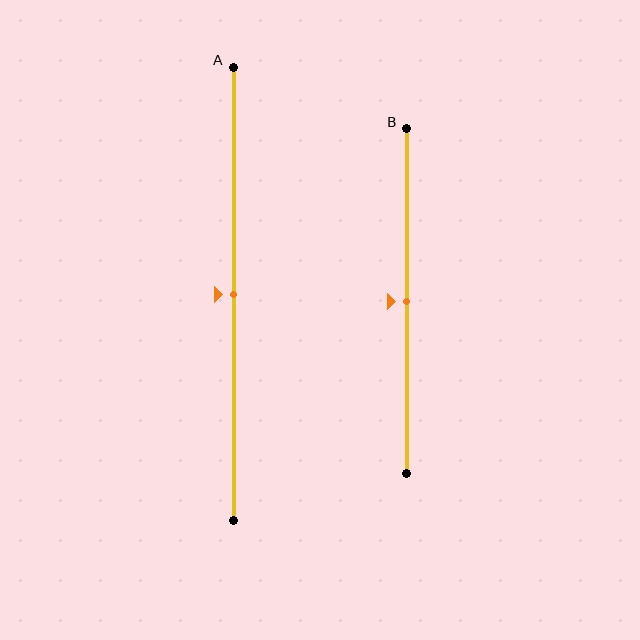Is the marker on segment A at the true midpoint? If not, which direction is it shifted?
Yes, the marker on segment A is at the true midpoint.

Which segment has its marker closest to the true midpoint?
Segment A has its marker closest to the true midpoint.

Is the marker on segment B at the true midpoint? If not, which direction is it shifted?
Yes, the marker on segment B is at the true midpoint.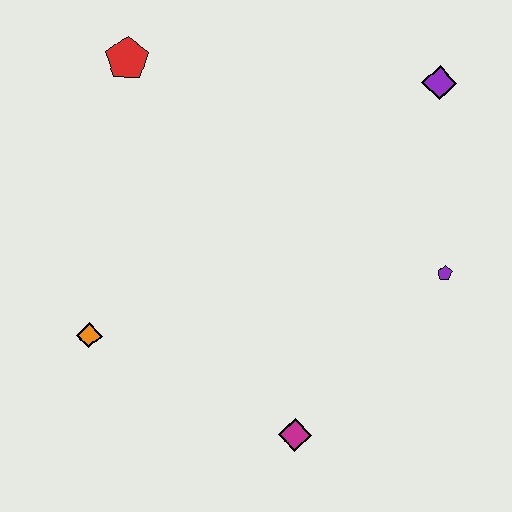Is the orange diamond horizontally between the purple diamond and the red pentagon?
No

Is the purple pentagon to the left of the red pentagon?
No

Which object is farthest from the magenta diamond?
The red pentagon is farthest from the magenta diamond.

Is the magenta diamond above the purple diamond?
No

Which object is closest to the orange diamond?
The magenta diamond is closest to the orange diamond.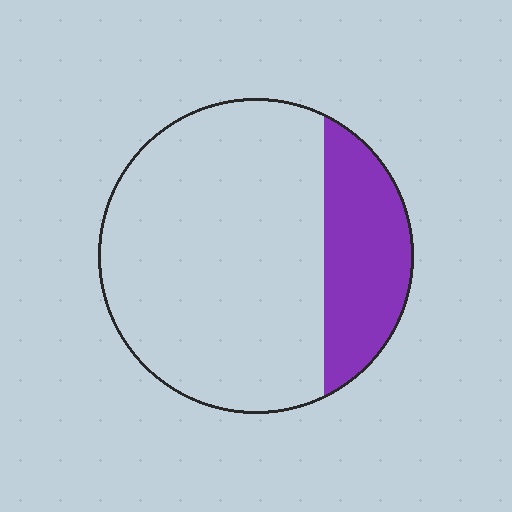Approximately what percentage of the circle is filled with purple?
Approximately 25%.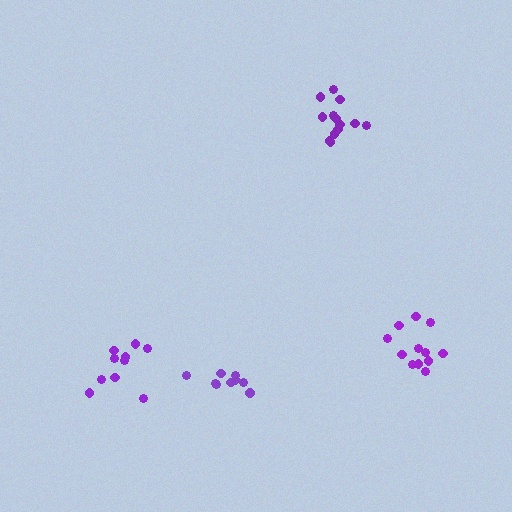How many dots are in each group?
Group 1: 10 dots, Group 2: 12 dots, Group 3: 10 dots, Group 4: 14 dots (46 total).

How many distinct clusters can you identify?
There are 4 distinct clusters.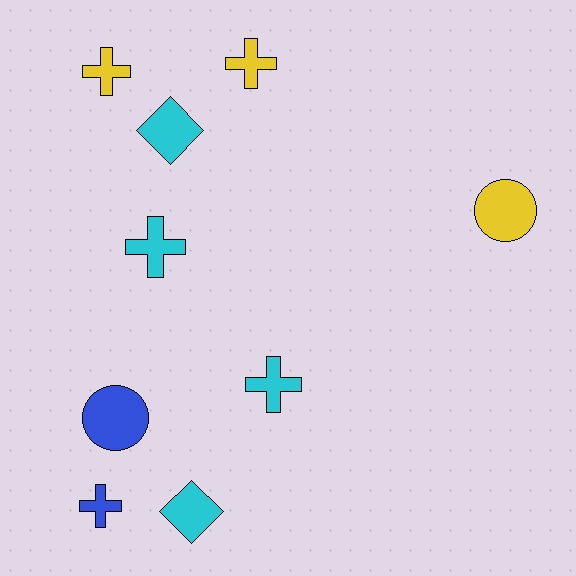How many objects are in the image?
There are 9 objects.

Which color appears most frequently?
Cyan, with 4 objects.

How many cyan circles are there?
There are no cyan circles.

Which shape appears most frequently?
Cross, with 5 objects.